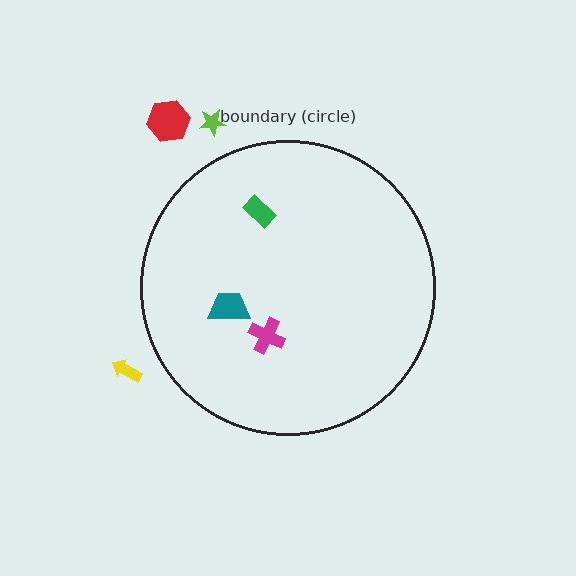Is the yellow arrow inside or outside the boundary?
Outside.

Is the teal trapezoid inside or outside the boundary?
Inside.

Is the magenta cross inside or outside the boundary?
Inside.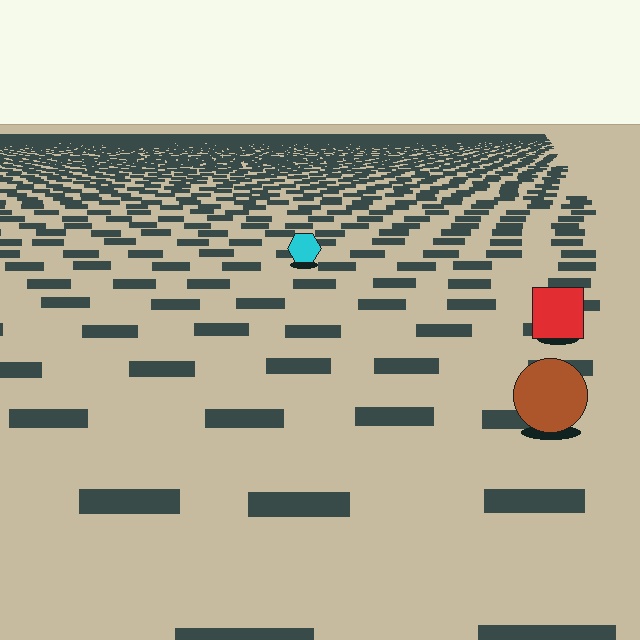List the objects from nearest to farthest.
From nearest to farthest: the brown circle, the red square, the cyan hexagon.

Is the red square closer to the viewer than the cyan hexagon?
Yes. The red square is closer — you can tell from the texture gradient: the ground texture is coarser near it.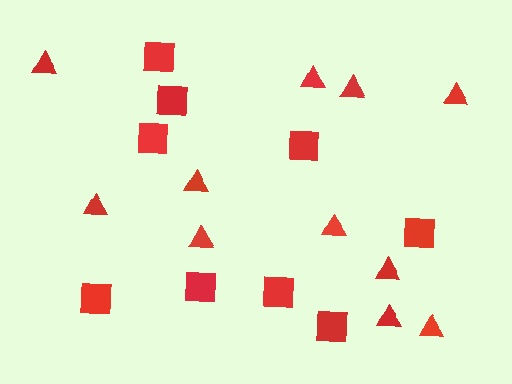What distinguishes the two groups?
There are 2 groups: one group of triangles (11) and one group of squares (9).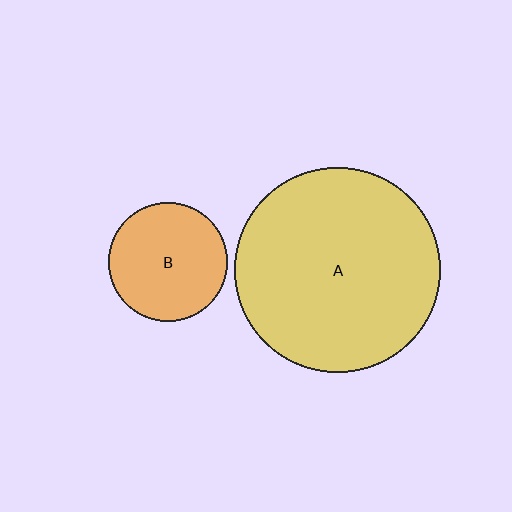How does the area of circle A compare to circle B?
Approximately 3.0 times.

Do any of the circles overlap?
No, none of the circles overlap.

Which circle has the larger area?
Circle A (yellow).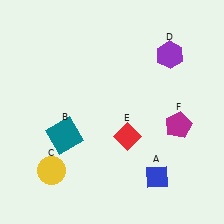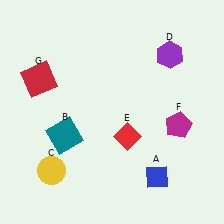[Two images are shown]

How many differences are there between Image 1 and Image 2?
There is 1 difference between the two images.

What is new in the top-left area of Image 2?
A red square (G) was added in the top-left area of Image 2.